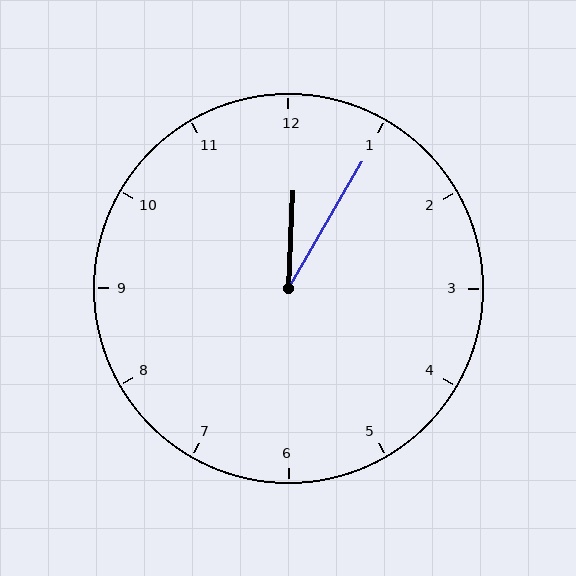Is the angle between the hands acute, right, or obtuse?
It is acute.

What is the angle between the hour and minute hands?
Approximately 28 degrees.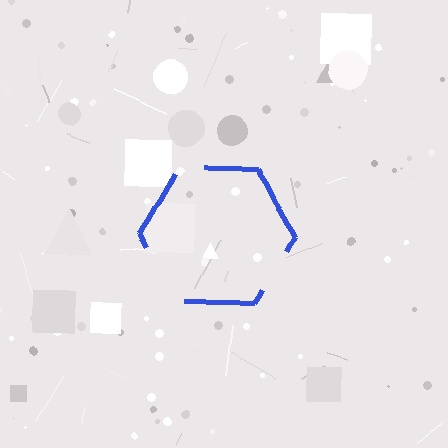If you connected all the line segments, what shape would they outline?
They would outline a hexagon.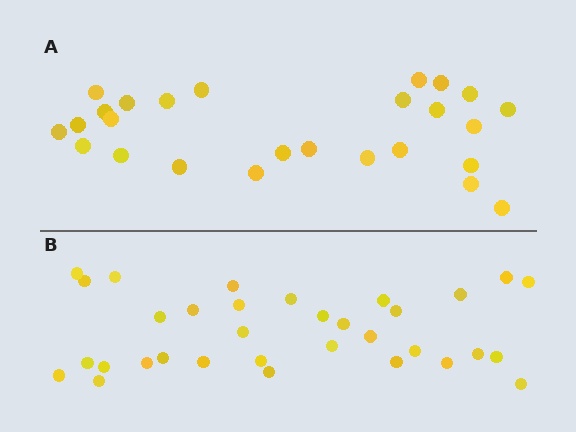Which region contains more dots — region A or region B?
Region B (the bottom region) has more dots.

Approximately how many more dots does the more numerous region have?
Region B has roughly 8 or so more dots than region A.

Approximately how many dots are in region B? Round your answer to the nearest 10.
About 30 dots. (The exact count is 33, which rounds to 30.)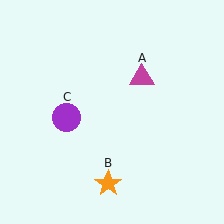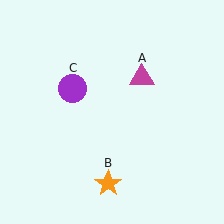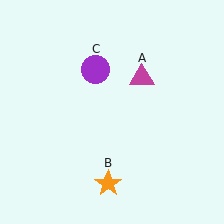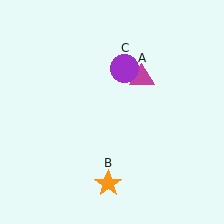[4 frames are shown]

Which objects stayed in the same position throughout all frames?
Magenta triangle (object A) and orange star (object B) remained stationary.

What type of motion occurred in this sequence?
The purple circle (object C) rotated clockwise around the center of the scene.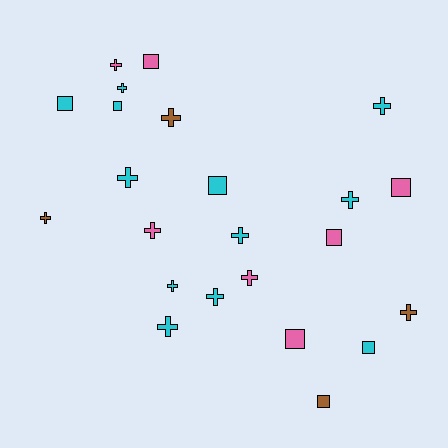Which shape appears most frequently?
Cross, with 14 objects.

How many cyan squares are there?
There are 4 cyan squares.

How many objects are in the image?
There are 23 objects.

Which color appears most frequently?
Cyan, with 12 objects.